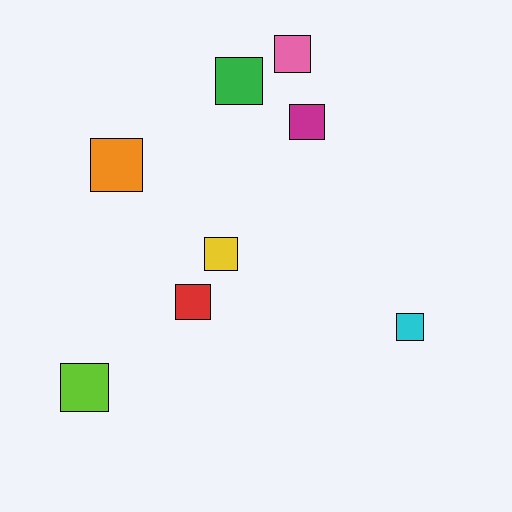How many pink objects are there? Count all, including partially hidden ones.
There is 1 pink object.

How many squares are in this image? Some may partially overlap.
There are 8 squares.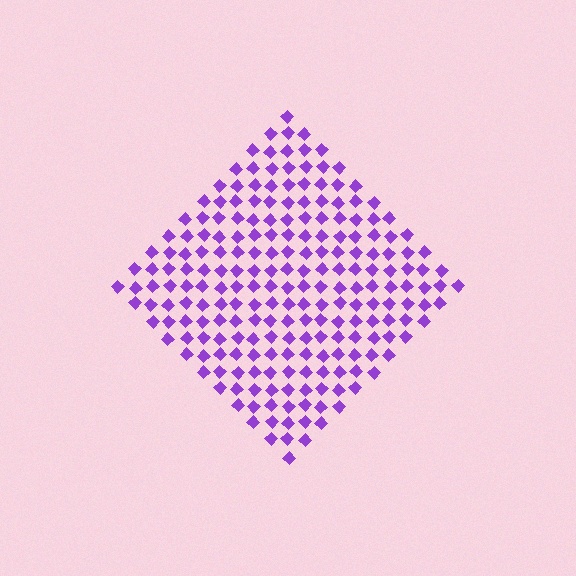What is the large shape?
The large shape is a diamond.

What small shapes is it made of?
It is made of small diamonds.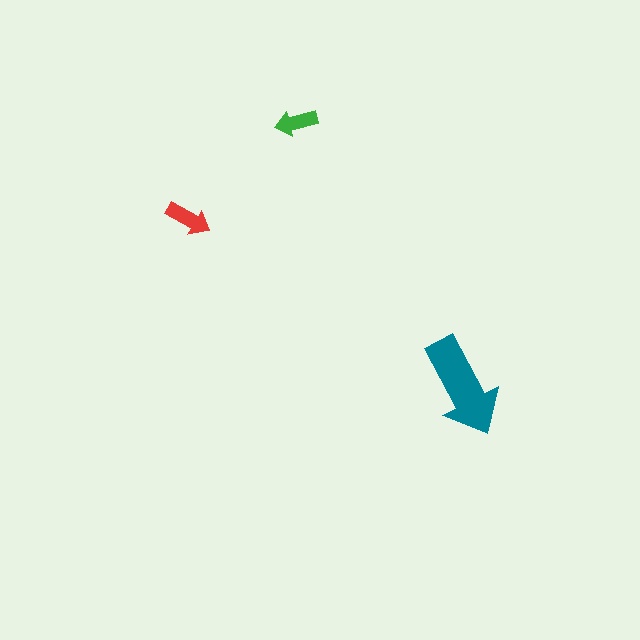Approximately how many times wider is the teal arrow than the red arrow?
About 2 times wider.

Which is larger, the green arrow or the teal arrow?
The teal one.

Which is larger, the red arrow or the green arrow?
The red one.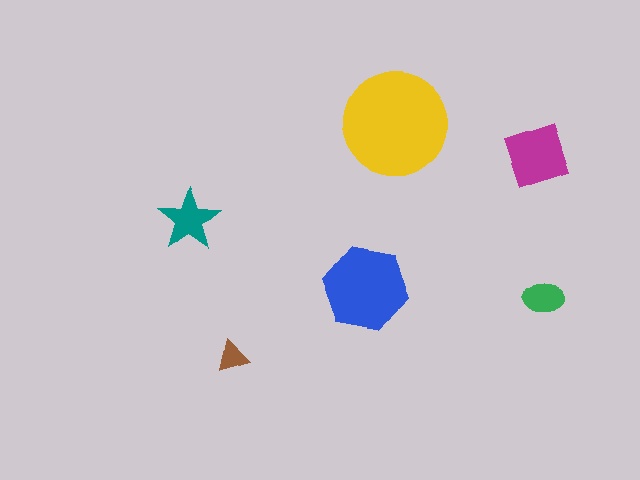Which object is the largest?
The yellow circle.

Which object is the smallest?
The brown triangle.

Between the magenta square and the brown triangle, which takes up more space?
The magenta square.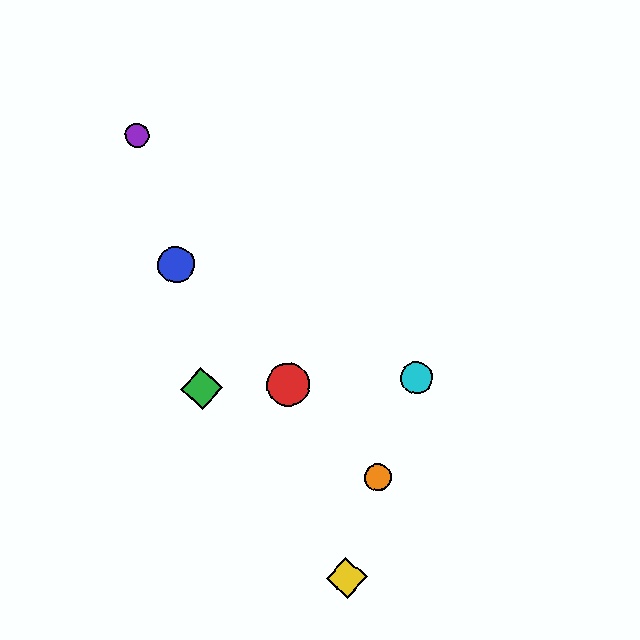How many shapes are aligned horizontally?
3 shapes (the red circle, the green diamond, the cyan circle) are aligned horizontally.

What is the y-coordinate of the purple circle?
The purple circle is at y≈136.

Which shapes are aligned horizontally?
The red circle, the green diamond, the cyan circle are aligned horizontally.